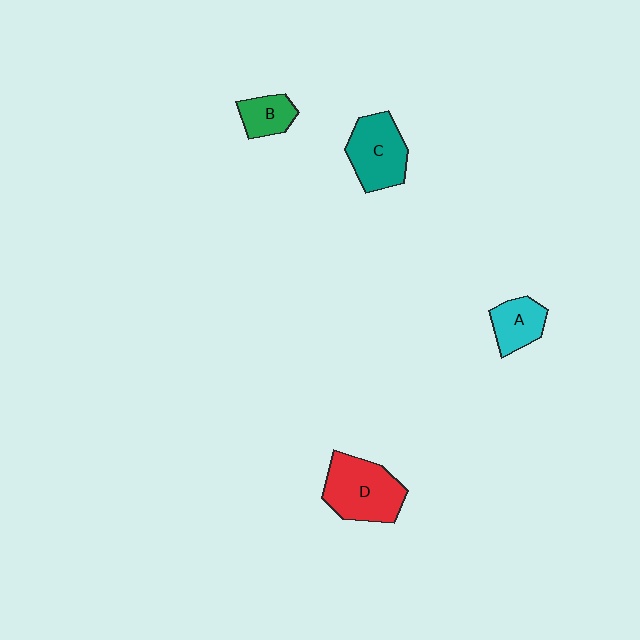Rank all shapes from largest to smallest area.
From largest to smallest: D (red), C (teal), A (cyan), B (green).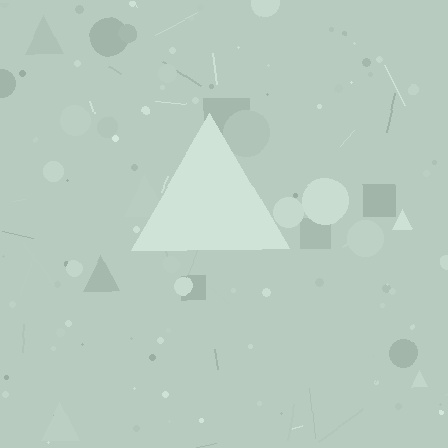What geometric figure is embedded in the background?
A triangle is embedded in the background.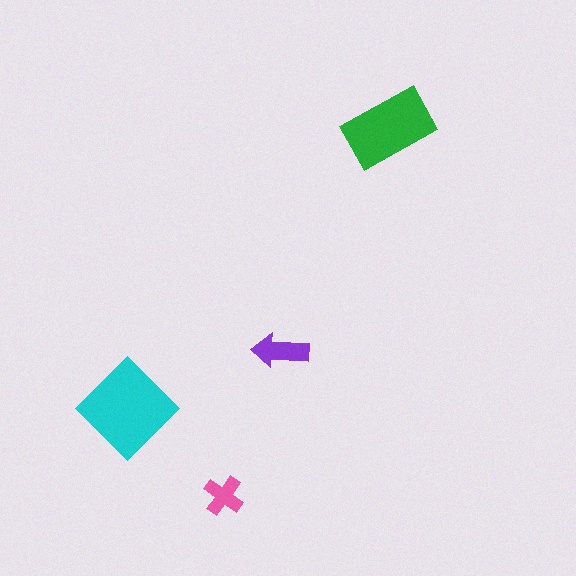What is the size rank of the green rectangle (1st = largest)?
2nd.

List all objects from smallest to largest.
The pink cross, the purple arrow, the green rectangle, the cyan diamond.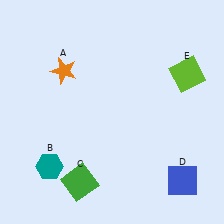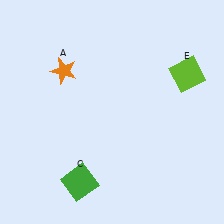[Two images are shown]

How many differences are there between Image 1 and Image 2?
There are 2 differences between the two images.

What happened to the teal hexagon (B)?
The teal hexagon (B) was removed in Image 2. It was in the bottom-left area of Image 1.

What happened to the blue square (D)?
The blue square (D) was removed in Image 2. It was in the bottom-right area of Image 1.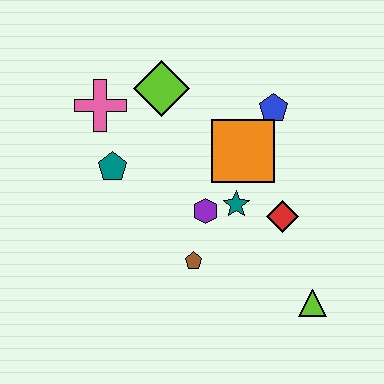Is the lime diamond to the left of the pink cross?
No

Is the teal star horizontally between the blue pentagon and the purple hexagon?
Yes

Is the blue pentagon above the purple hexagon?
Yes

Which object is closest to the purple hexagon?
The teal star is closest to the purple hexagon.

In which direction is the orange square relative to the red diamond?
The orange square is above the red diamond.